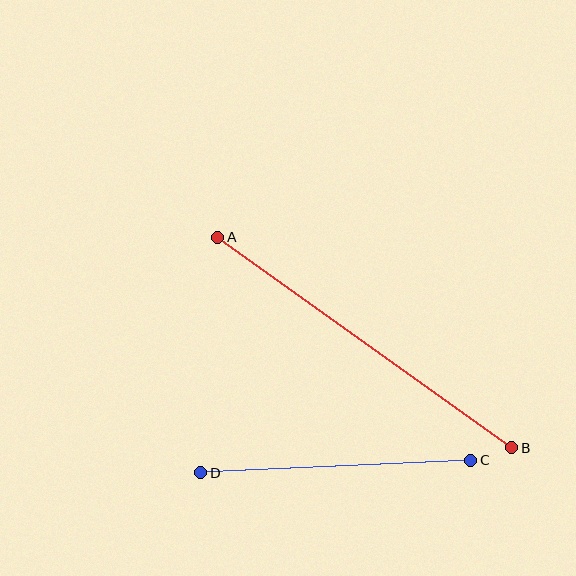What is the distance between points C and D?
The distance is approximately 270 pixels.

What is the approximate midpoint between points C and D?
The midpoint is at approximately (336, 467) pixels.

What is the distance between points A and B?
The distance is approximately 362 pixels.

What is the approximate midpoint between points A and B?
The midpoint is at approximately (365, 342) pixels.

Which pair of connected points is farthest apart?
Points A and B are farthest apart.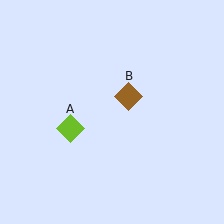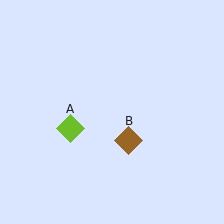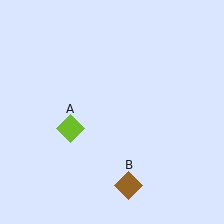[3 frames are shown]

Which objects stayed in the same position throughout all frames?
Lime diamond (object A) remained stationary.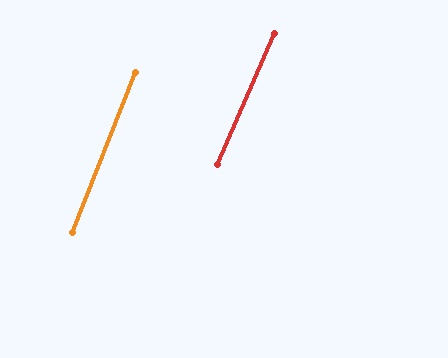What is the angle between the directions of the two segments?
Approximately 2 degrees.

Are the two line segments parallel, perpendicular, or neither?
Parallel — their directions differ by only 1.8°.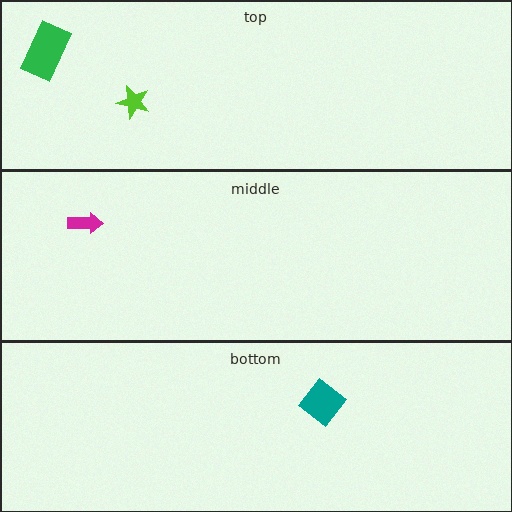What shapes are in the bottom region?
The teal diamond.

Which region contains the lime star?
The top region.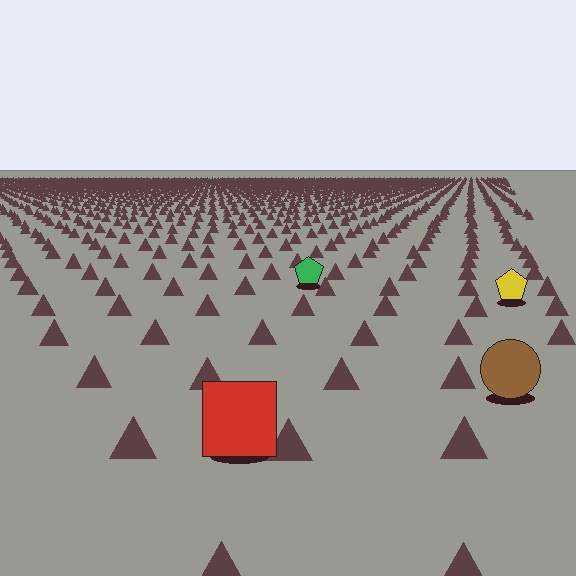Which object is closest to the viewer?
The red square is closest. The texture marks near it are larger and more spread out.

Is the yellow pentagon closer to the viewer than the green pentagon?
Yes. The yellow pentagon is closer — you can tell from the texture gradient: the ground texture is coarser near it.